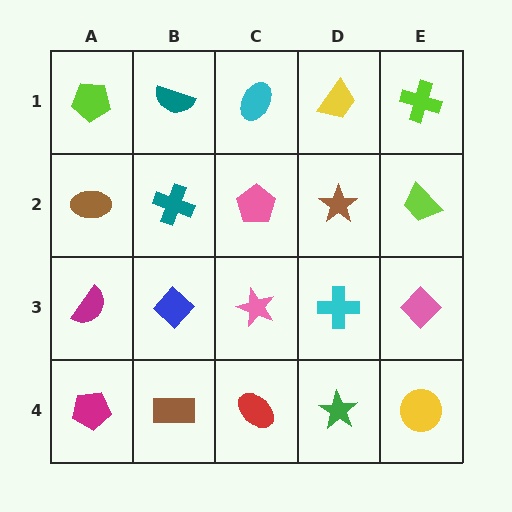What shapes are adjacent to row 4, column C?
A pink star (row 3, column C), a brown rectangle (row 4, column B), a green star (row 4, column D).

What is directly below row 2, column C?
A pink star.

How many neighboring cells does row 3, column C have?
4.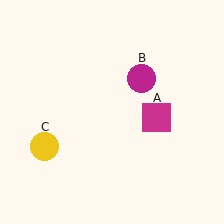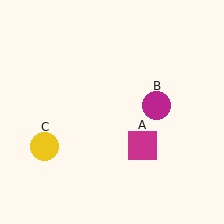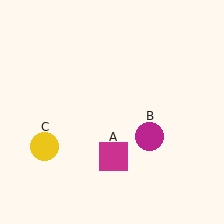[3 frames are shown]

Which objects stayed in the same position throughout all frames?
Yellow circle (object C) remained stationary.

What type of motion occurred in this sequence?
The magenta square (object A), magenta circle (object B) rotated clockwise around the center of the scene.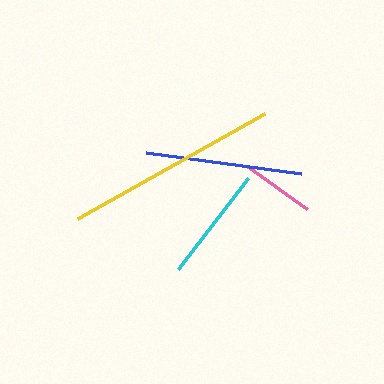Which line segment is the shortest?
The pink line is the shortest at approximately 74 pixels.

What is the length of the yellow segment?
The yellow segment is approximately 215 pixels long.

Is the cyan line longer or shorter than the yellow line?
The yellow line is longer than the cyan line.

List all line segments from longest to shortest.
From longest to shortest: yellow, blue, cyan, pink.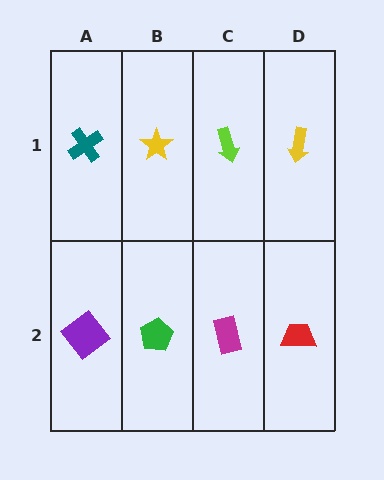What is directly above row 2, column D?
A yellow arrow.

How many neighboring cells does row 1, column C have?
3.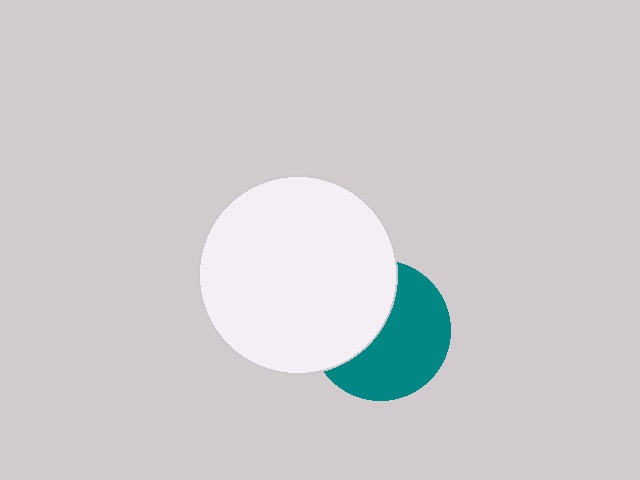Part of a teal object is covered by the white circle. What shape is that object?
It is a circle.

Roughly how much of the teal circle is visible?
About half of it is visible (roughly 57%).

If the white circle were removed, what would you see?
You would see the complete teal circle.